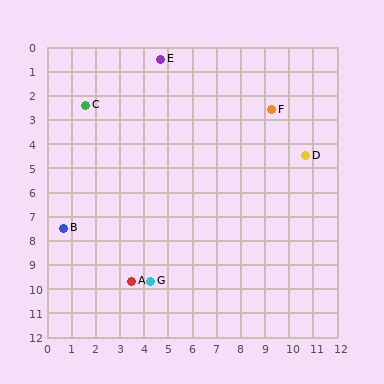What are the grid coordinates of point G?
Point G is at approximately (4.3, 9.7).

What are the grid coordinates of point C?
Point C is at approximately (1.6, 2.4).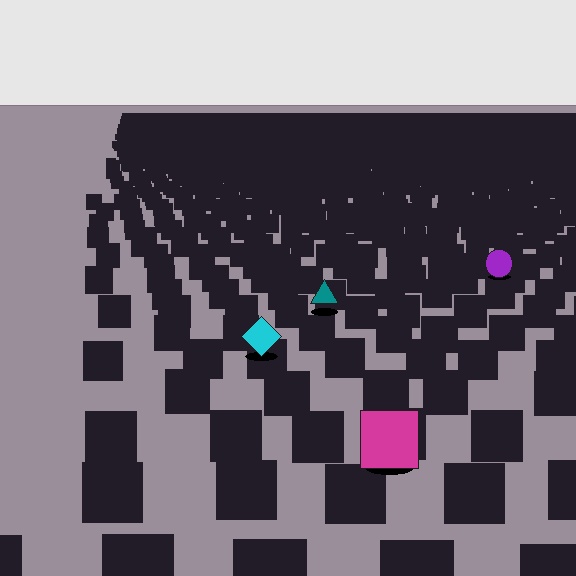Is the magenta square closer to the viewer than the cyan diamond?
Yes. The magenta square is closer — you can tell from the texture gradient: the ground texture is coarser near it.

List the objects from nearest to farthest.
From nearest to farthest: the magenta square, the cyan diamond, the teal triangle, the purple circle.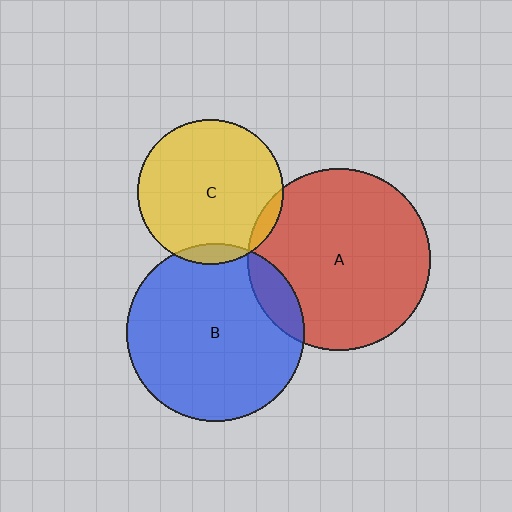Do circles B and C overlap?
Yes.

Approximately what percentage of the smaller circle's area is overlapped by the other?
Approximately 5%.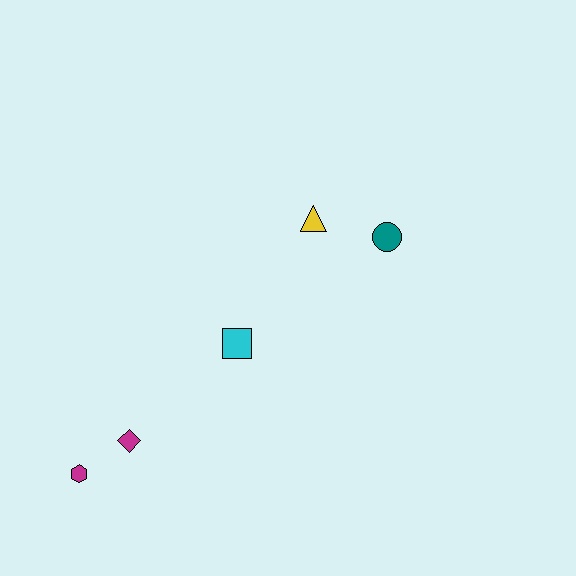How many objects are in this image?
There are 5 objects.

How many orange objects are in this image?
There are no orange objects.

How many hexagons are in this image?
There is 1 hexagon.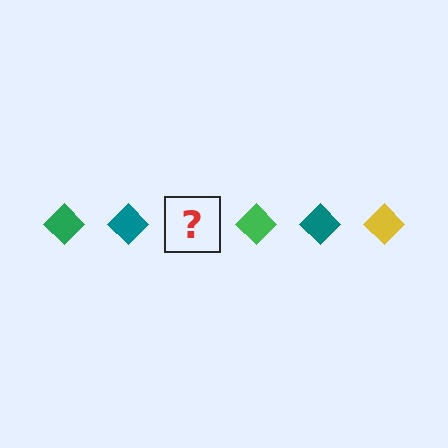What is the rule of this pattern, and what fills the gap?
The rule is that the pattern cycles through green, teal, yellow diamonds. The gap should be filled with a yellow diamond.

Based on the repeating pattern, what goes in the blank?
The blank should be a yellow diamond.